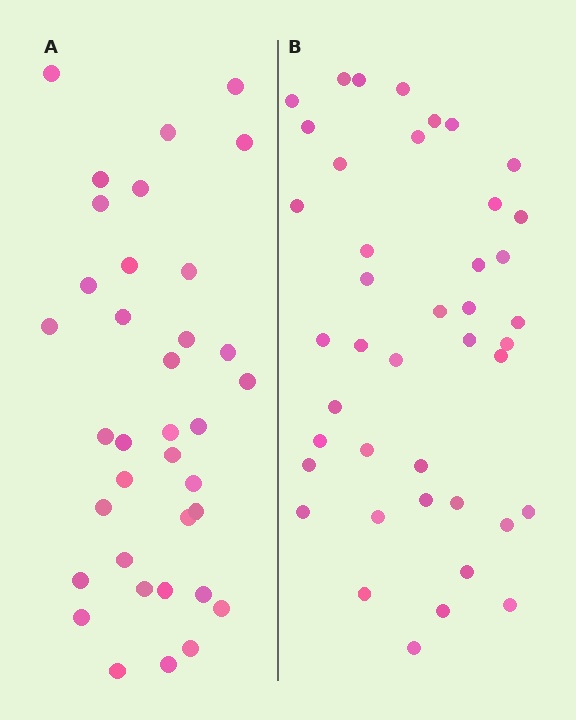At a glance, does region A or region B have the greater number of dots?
Region B (the right region) has more dots.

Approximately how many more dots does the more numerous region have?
Region B has about 6 more dots than region A.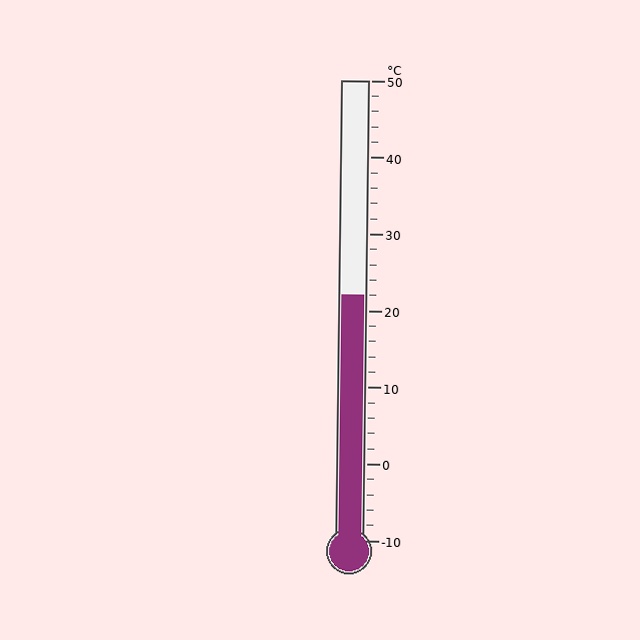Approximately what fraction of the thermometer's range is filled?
The thermometer is filled to approximately 55% of its range.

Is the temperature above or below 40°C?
The temperature is below 40°C.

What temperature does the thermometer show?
The thermometer shows approximately 22°C.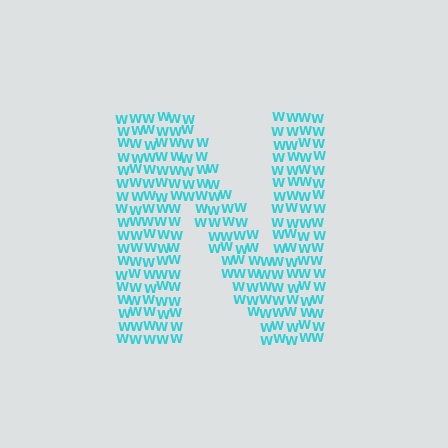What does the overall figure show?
The overall figure shows the letter N.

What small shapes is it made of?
It is made of small letter W's.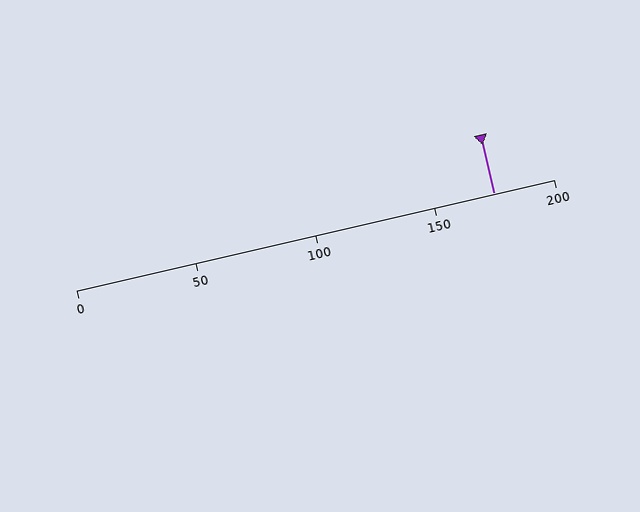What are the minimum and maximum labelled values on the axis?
The axis runs from 0 to 200.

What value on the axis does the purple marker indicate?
The marker indicates approximately 175.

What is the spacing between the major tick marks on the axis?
The major ticks are spaced 50 apart.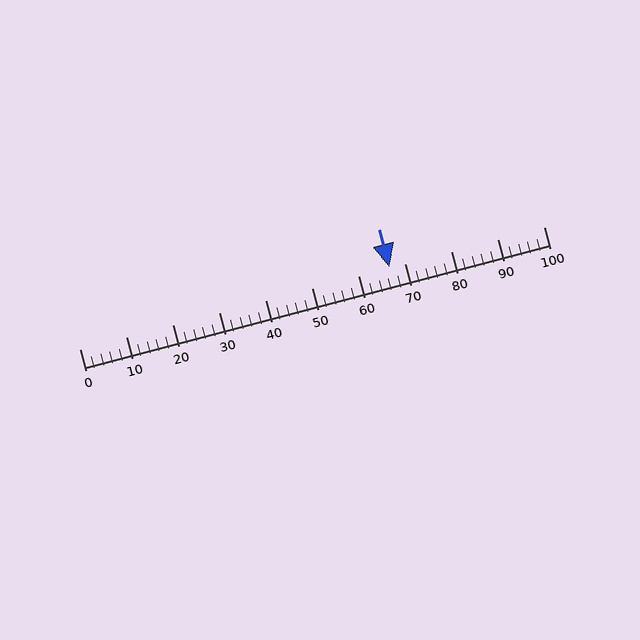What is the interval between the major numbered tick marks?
The major tick marks are spaced 10 units apart.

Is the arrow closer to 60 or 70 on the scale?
The arrow is closer to 70.